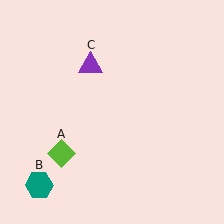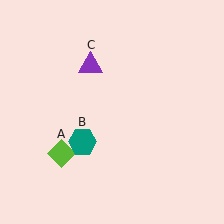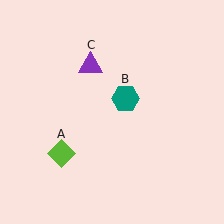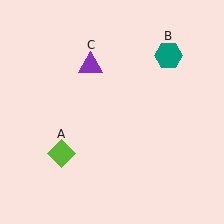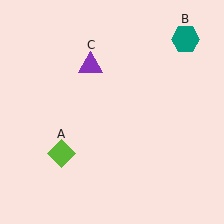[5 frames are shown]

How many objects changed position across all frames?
1 object changed position: teal hexagon (object B).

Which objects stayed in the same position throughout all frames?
Lime diamond (object A) and purple triangle (object C) remained stationary.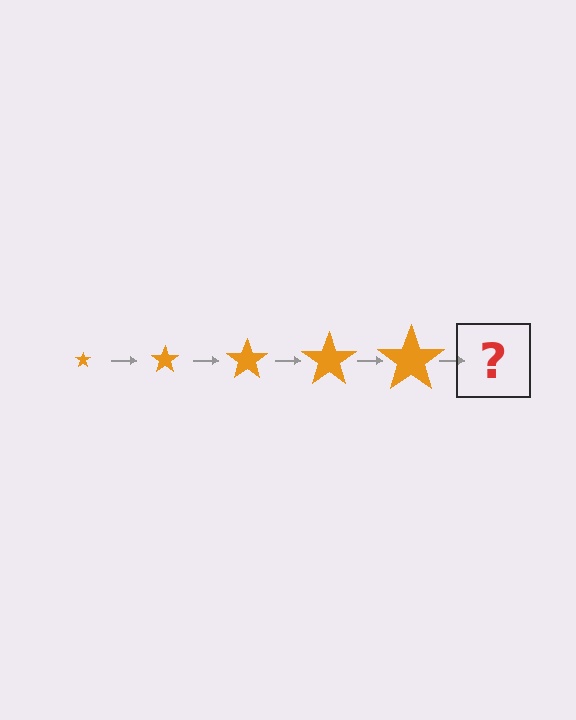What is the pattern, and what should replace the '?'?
The pattern is that the star gets progressively larger each step. The '?' should be an orange star, larger than the previous one.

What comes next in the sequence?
The next element should be an orange star, larger than the previous one.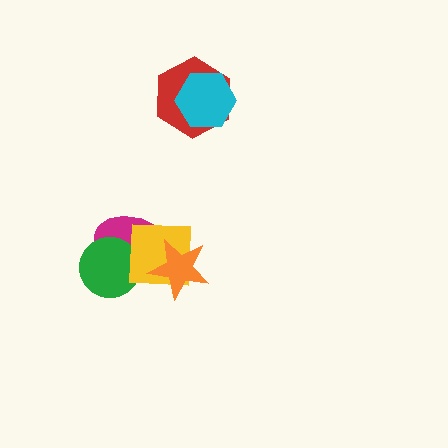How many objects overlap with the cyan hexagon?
1 object overlaps with the cyan hexagon.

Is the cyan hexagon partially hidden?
No, no other shape covers it.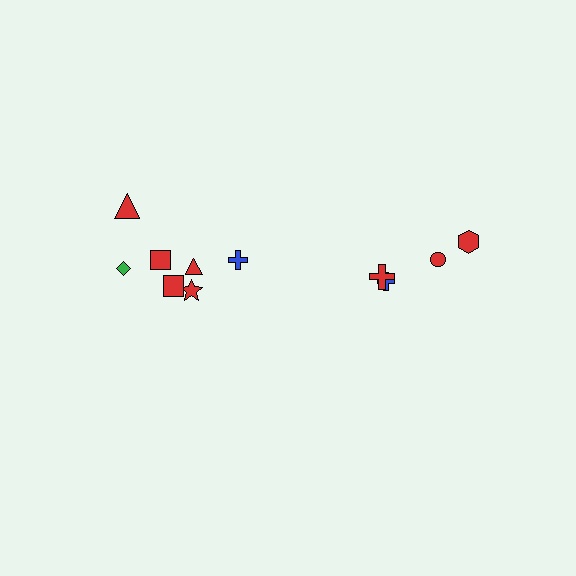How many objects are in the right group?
There are 4 objects.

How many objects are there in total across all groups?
There are 11 objects.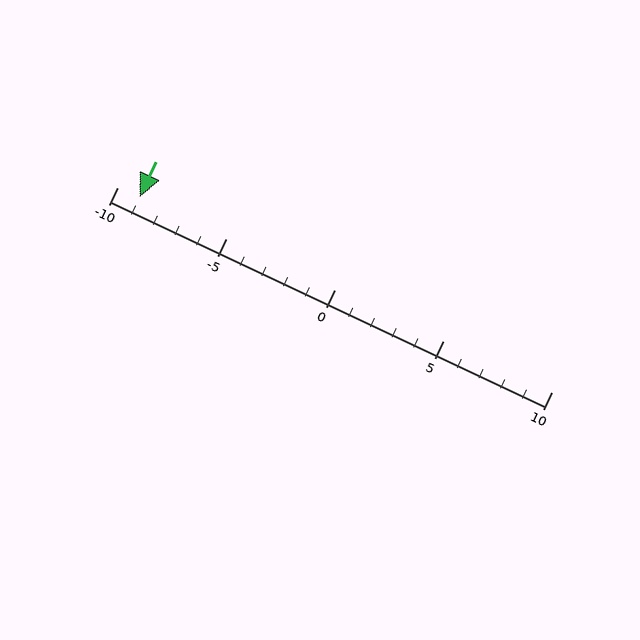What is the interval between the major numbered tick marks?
The major tick marks are spaced 5 units apart.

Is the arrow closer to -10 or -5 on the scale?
The arrow is closer to -10.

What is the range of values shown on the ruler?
The ruler shows values from -10 to 10.